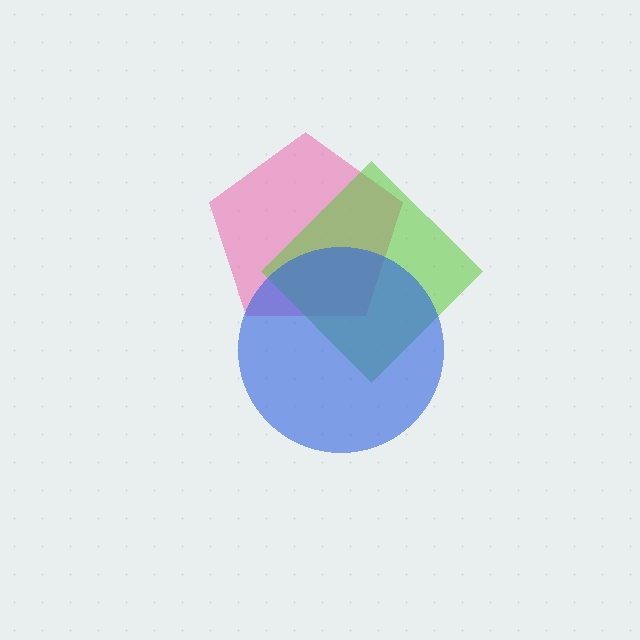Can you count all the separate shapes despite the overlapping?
Yes, there are 3 separate shapes.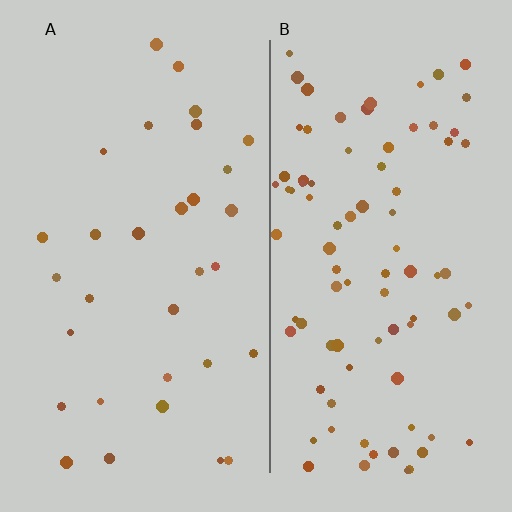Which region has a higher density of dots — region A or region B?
B (the right).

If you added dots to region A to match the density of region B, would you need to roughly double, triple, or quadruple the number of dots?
Approximately triple.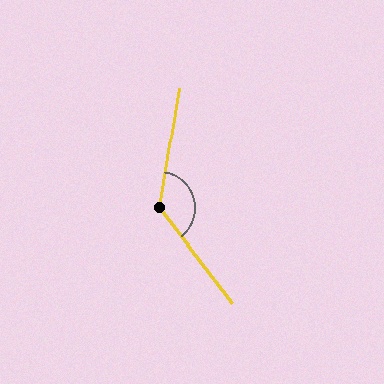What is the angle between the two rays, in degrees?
Approximately 133 degrees.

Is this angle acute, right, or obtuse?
It is obtuse.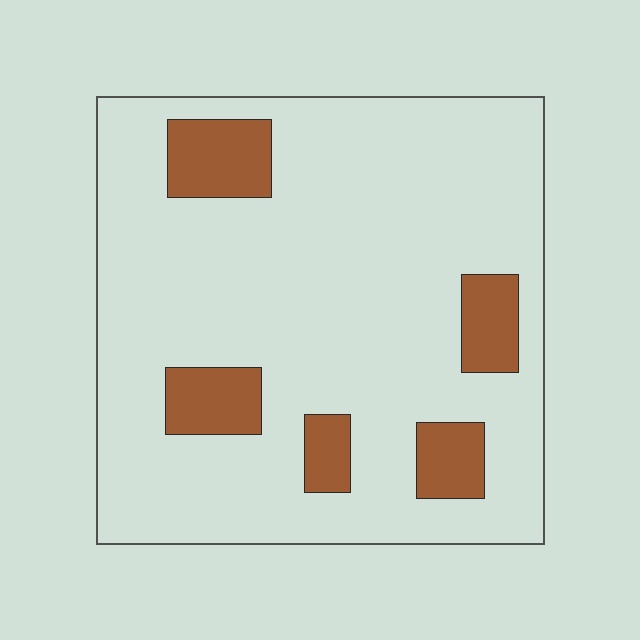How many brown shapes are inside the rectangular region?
5.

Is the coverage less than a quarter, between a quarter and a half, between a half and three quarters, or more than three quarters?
Less than a quarter.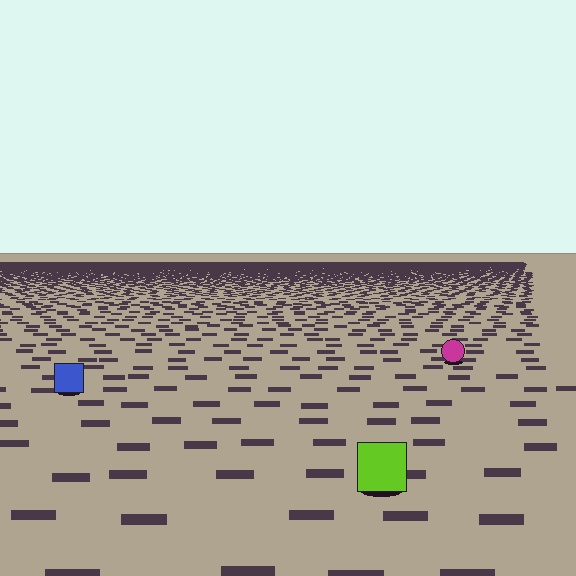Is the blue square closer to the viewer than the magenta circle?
Yes. The blue square is closer — you can tell from the texture gradient: the ground texture is coarser near it.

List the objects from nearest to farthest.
From nearest to farthest: the lime square, the blue square, the magenta circle.